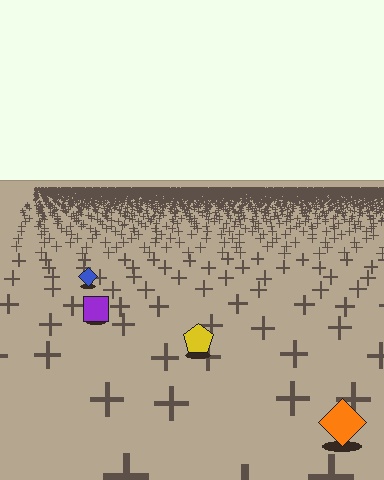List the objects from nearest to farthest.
From nearest to farthest: the orange diamond, the yellow pentagon, the purple square, the blue diamond.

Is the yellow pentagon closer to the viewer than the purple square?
Yes. The yellow pentagon is closer — you can tell from the texture gradient: the ground texture is coarser near it.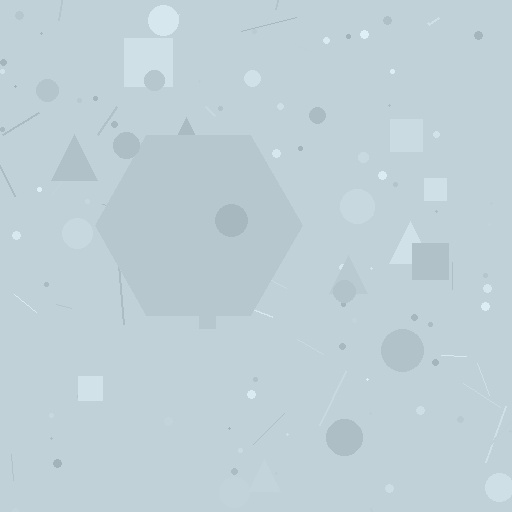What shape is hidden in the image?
A hexagon is hidden in the image.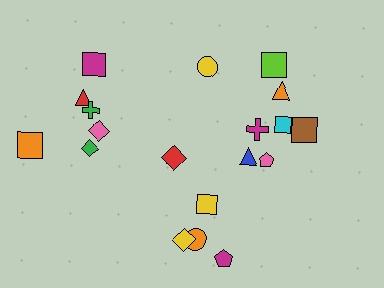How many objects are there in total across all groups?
There are 19 objects.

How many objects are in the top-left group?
There are 6 objects.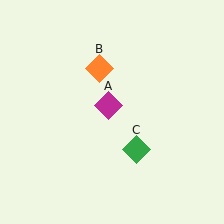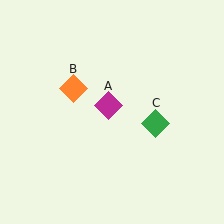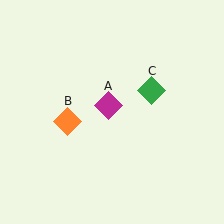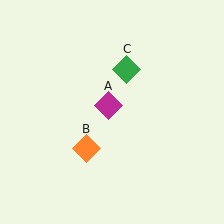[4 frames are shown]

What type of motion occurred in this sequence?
The orange diamond (object B), green diamond (object C) rotated counterclockwise around the center of the scene.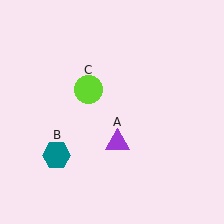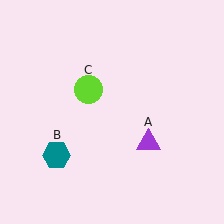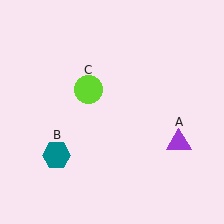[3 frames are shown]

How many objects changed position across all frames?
1 object changed position: purple triangle (object A).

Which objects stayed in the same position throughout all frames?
Teal hexagon (object B) and lime circle (object C) remained stationary.